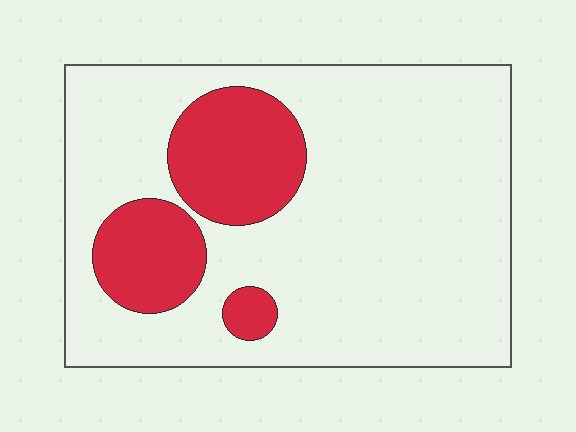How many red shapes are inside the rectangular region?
3.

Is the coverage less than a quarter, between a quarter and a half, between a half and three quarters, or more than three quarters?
Less than a quarter.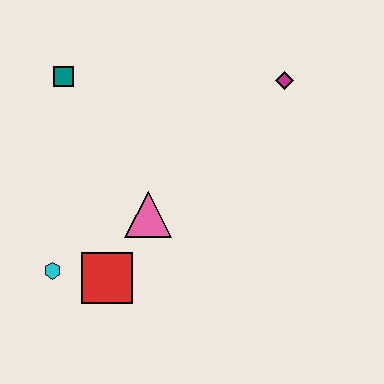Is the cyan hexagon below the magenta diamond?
Yes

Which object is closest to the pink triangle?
The red square is closest to the pink triangle.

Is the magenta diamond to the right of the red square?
Yes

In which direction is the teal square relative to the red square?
The teal square is above the red square.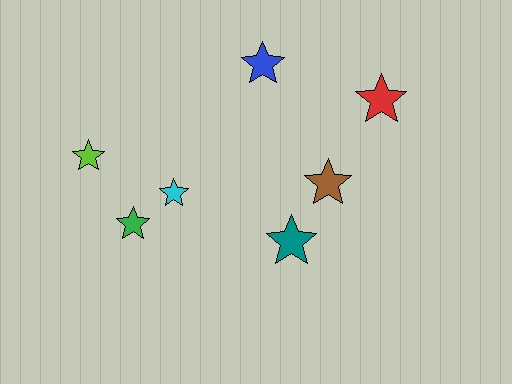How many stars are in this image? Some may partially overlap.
There are 7 stars.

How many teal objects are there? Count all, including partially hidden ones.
There is 1 teal object.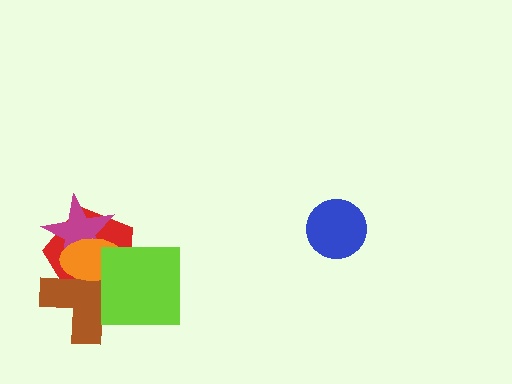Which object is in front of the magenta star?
The orange ellipse is in front of the magenta star.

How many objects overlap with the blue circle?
0 objects overlap with the blue circle.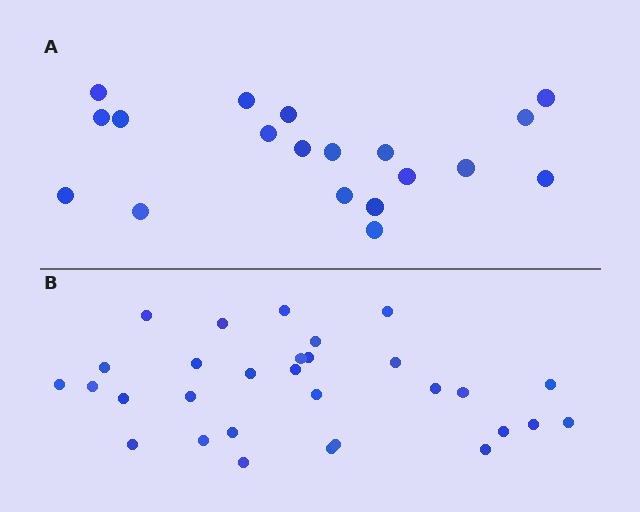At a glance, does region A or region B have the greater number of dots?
Region B (the bottom region) has more dots.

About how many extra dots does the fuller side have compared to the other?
Region B has roughly 12 or so more dots than region A.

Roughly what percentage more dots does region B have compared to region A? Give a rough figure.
About 60% more.